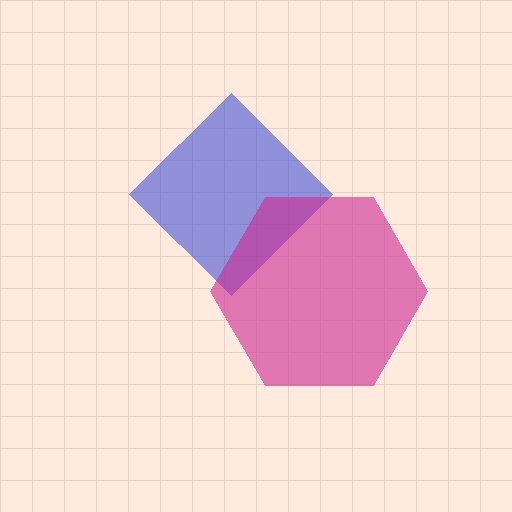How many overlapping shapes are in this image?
There are 2 overlapping shapes in the image.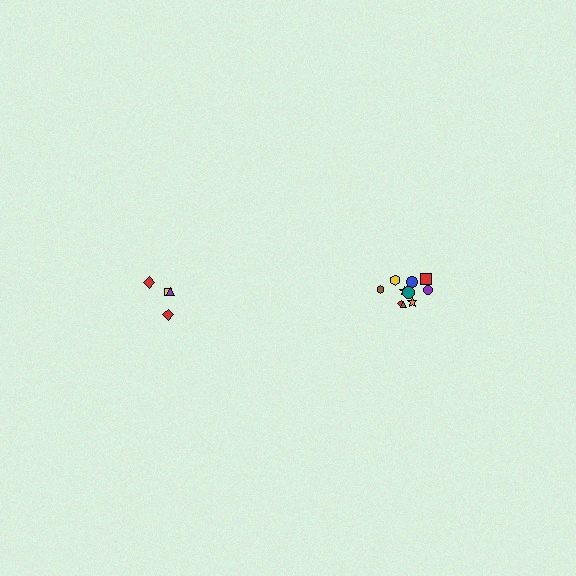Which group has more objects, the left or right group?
The right group.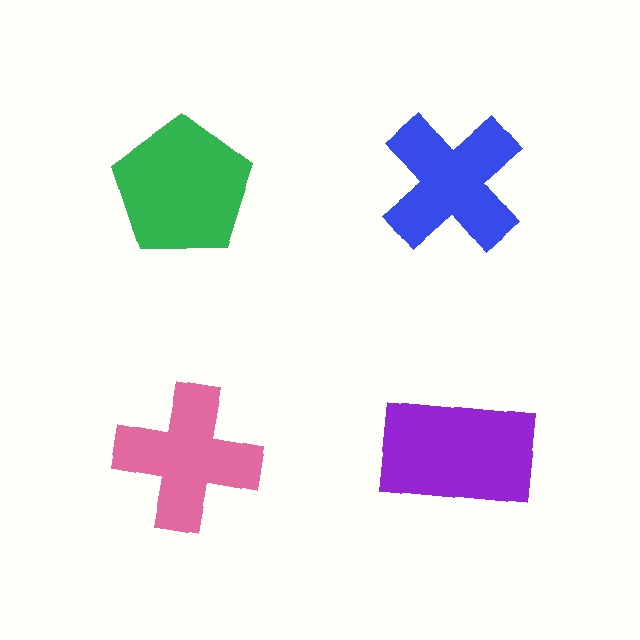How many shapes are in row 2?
2 shapes.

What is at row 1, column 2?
A blue cross.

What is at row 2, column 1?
A pink cross.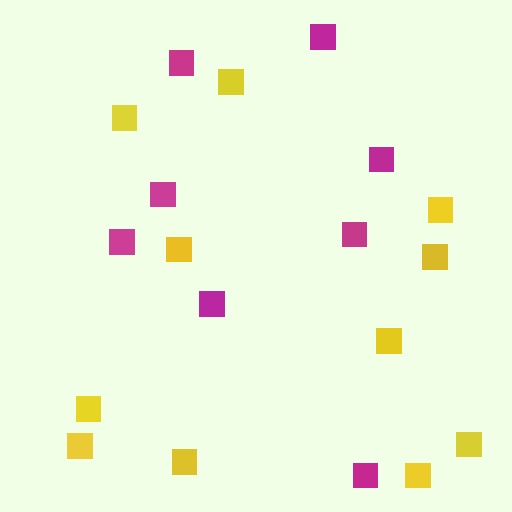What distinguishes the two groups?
There are 2 groups: one group of magenta squares (8) and one group of yellow squares (11).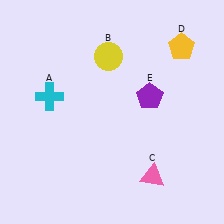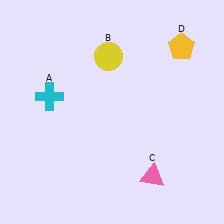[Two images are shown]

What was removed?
The purple pentagon (E) was removed in Image 2.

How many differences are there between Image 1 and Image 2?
There is 1 difference between the two images.